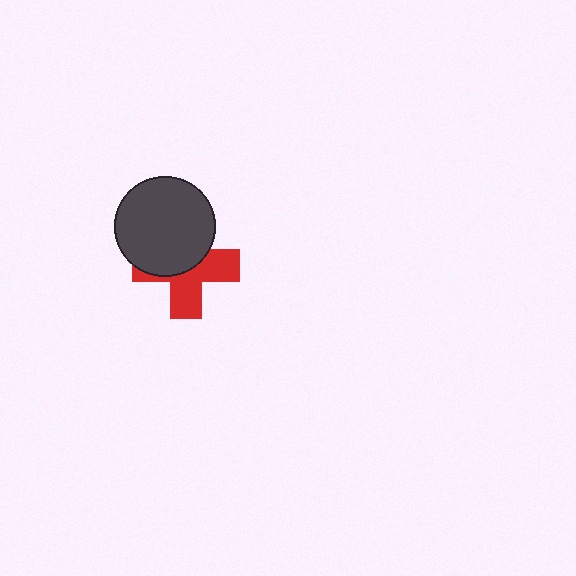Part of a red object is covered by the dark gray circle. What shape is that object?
It is a cross.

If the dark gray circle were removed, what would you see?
You would see the complete red cross.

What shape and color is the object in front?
The object in front is a dark gray circle.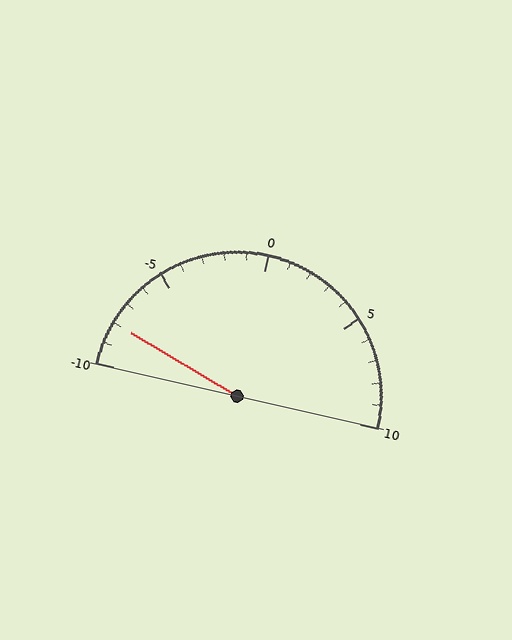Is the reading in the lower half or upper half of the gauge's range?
The reading is in the lower half of the range (-10 to 10).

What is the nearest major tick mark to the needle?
The nearest major tick mark is -10.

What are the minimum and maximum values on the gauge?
The gauge ranges from -10 to 10.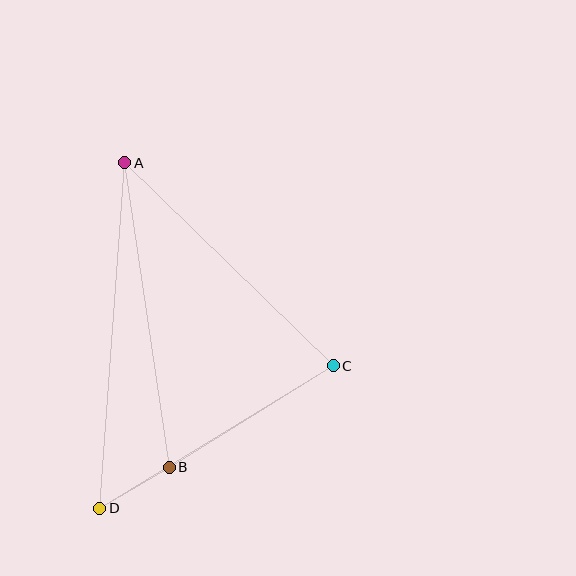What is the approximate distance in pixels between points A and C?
The distance between A and C is approximately 291 pixels.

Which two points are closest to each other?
Points B and D are closest to each other.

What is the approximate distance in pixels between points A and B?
The distance between A and B is approximately 308 pixels.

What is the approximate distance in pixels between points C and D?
The distance between C and D is approximately 274 pixels.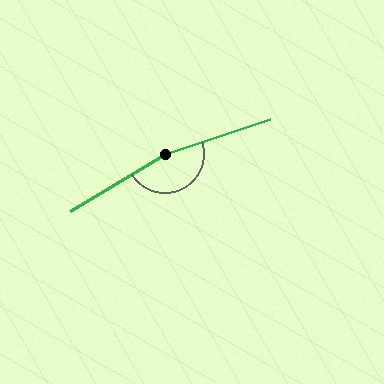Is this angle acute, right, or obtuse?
It is obtuse.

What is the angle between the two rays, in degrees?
Approximately 168 degrees.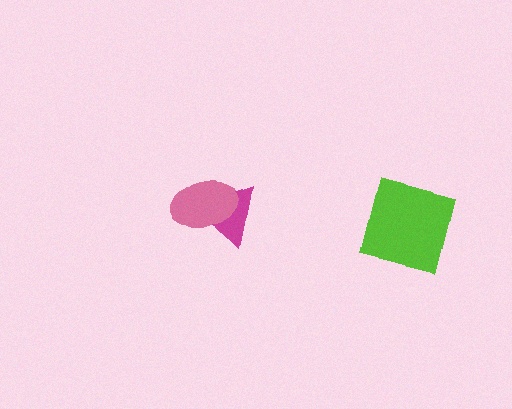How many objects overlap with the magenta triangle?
1 object overlaps with the magenta triangle.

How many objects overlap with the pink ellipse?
1 object overlaps with the pink ellipse.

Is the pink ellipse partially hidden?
No, no other shape covers it.